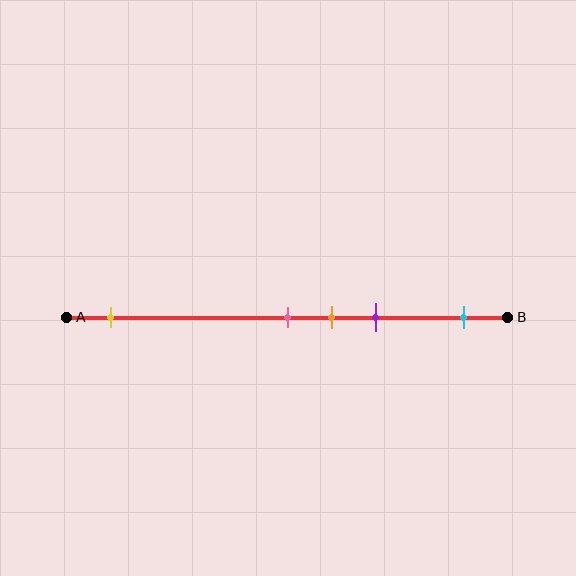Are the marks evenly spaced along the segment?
No, the marks are not evenly spaced.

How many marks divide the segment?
There are 5 marks dividing the segment.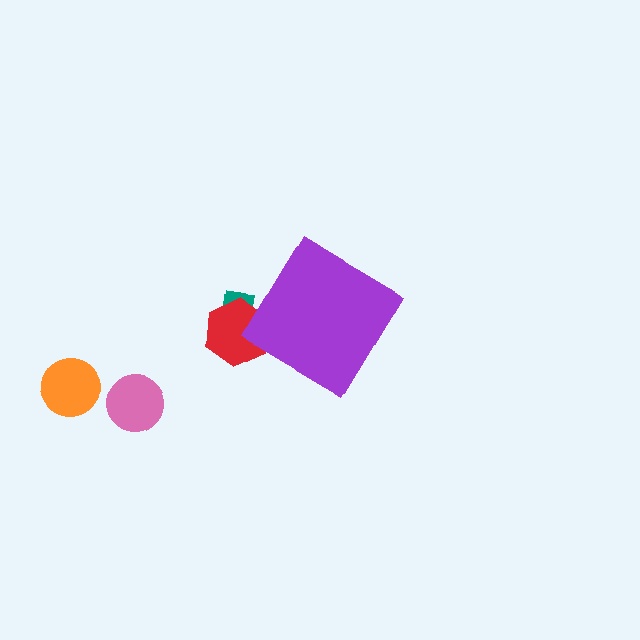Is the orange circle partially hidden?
No, the orange circle is fully visible.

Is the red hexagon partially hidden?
Yes, the red hexagon is partially hidden behind the purple diamond.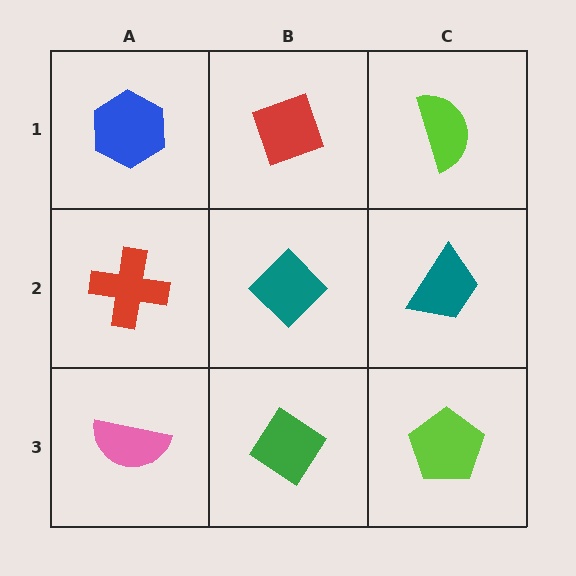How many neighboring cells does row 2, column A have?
3.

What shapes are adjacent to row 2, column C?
A lime semicircle (row 1, column C), a lime pentagon (row 3, column C), a teal diamond (row 2, column B).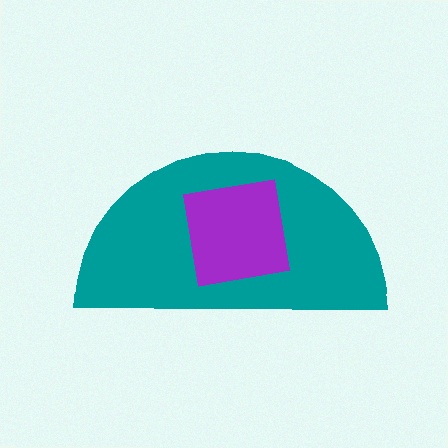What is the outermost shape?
The teal semicircle.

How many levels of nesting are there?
2.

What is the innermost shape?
The purple square.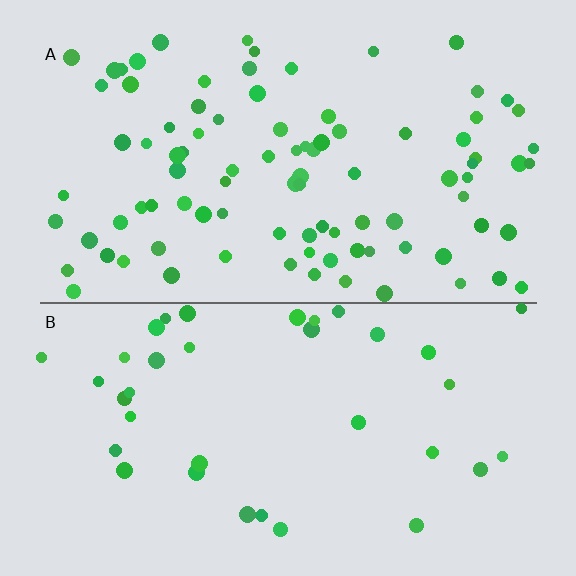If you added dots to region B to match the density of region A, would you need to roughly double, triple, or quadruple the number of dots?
Approximately triple.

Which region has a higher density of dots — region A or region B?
A (the top).